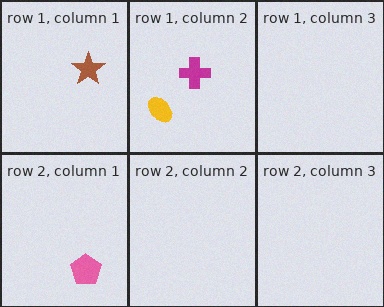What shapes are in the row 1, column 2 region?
The magenta cross, the yellow ellipse.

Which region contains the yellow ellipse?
The row 1, column 2 region.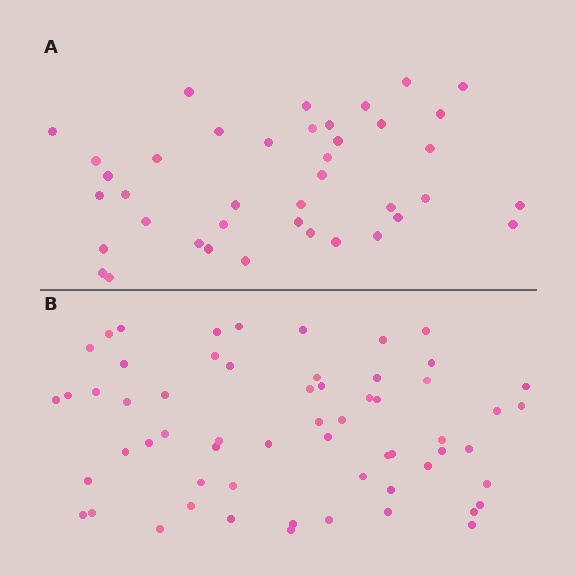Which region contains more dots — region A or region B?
Region B (the bottom region) has more dots.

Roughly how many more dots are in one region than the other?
Region B has approximately 20 more dots than region A.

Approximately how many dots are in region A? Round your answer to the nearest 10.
About 40 dots.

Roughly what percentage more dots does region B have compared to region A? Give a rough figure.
About 50% more.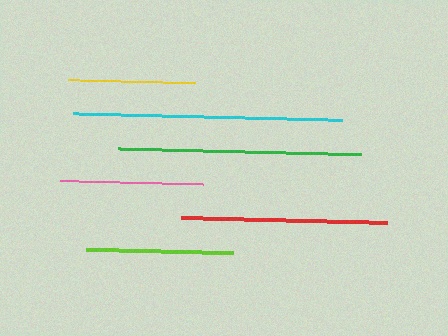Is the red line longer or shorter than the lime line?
The red line is longer than the lime line.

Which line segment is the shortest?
The yellow line is the shortest at approximately 127 pixels.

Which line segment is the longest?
The cyan line is the longest at approximately 269 pixels.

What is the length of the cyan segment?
The cyan segment is approximately 269 pixels long.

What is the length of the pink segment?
The pink segment is approximately 143 pixels long.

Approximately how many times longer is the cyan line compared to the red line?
The cyan line is approximately 1.3 times the length of the red line.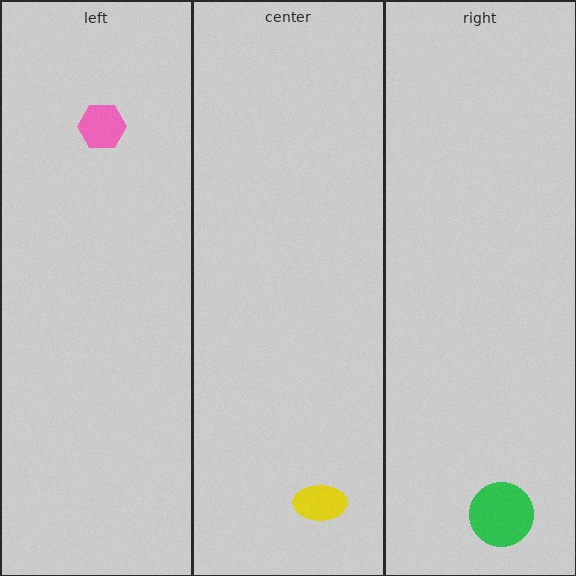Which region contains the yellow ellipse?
The center region.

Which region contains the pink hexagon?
The left region.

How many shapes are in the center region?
1.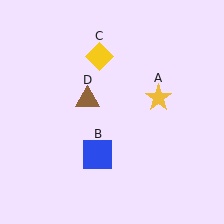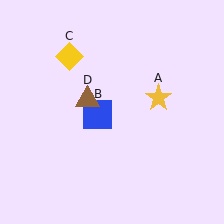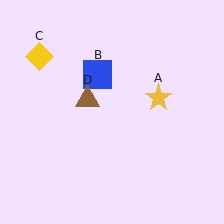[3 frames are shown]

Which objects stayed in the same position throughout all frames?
Yellow star (object A) and brown triangle (object D) remained stationary.